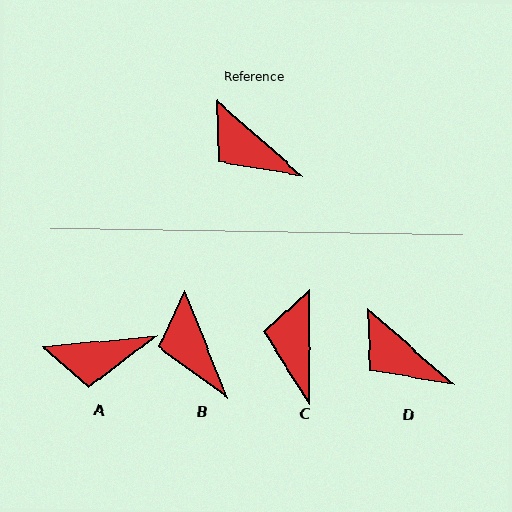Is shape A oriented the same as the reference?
No, it is off by about 46 degrees.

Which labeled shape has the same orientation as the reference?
D.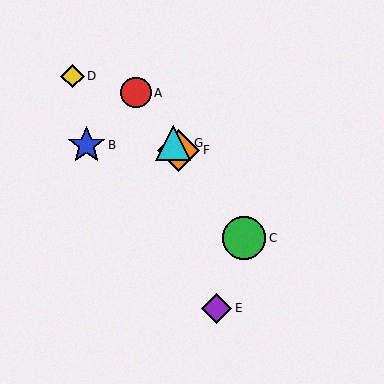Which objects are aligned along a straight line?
Objects A, C, F, G are aligned along a straight line.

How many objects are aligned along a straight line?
4 objects (A, C, F, G) are aligned along a straight line.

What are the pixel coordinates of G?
Object G is at (173, 143).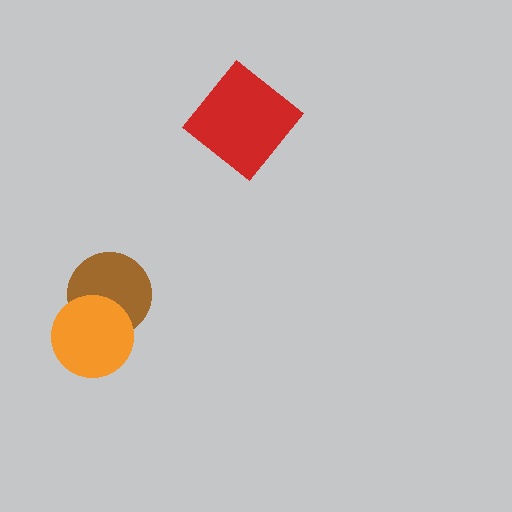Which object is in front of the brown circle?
The orange circle is in front of the brown circle.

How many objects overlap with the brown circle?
1 object overlaps with the brown circle.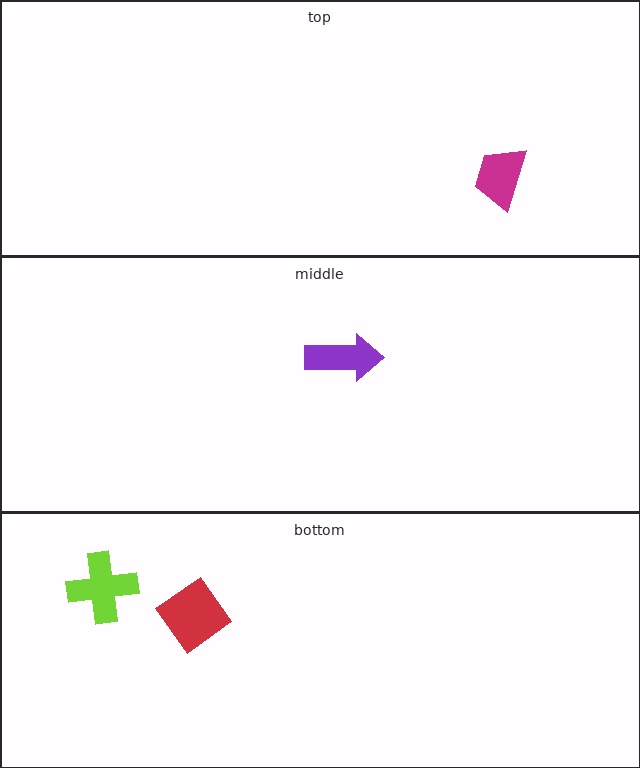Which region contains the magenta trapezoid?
The top region.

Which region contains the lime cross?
The bottom region.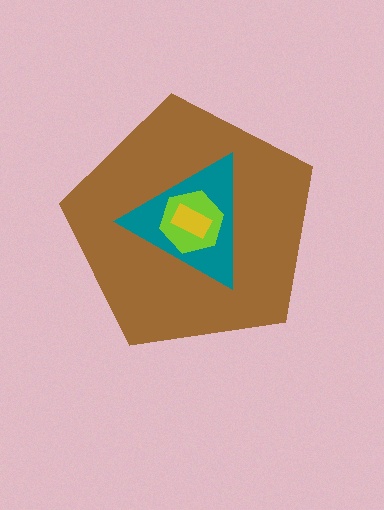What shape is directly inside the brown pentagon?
The teal triangle.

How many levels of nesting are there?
4.